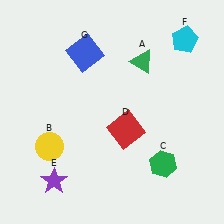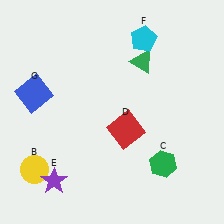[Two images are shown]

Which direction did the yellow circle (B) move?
The yellow circle (B) moved down.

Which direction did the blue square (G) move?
The blue square (G) moved left.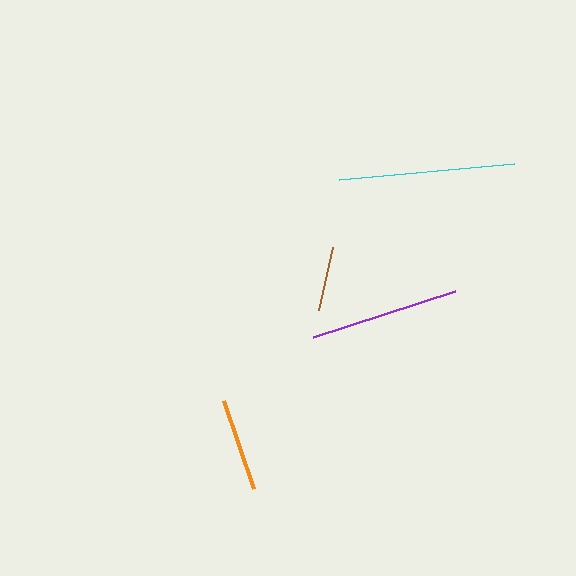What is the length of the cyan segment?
The cyan segment is approximately 175 pixels long.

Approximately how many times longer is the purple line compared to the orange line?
The purple line is approximately 1.6 times the length of the orange line.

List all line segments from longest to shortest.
From longest to shortest: cyan, purple, orange, brown.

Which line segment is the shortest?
The brown line is the shortest at approximately 65 pixels.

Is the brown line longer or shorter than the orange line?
The orange line is longer than the brown line.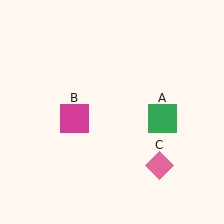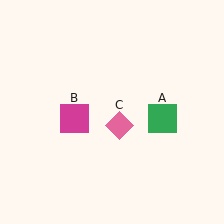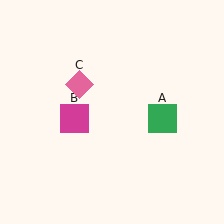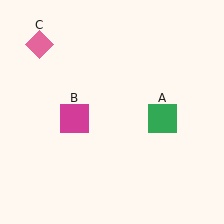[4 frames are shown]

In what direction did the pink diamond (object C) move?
The pink diamond (object C) moved up and to the left.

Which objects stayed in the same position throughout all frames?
Green square (object A) and magenta square (object B) remained stationary.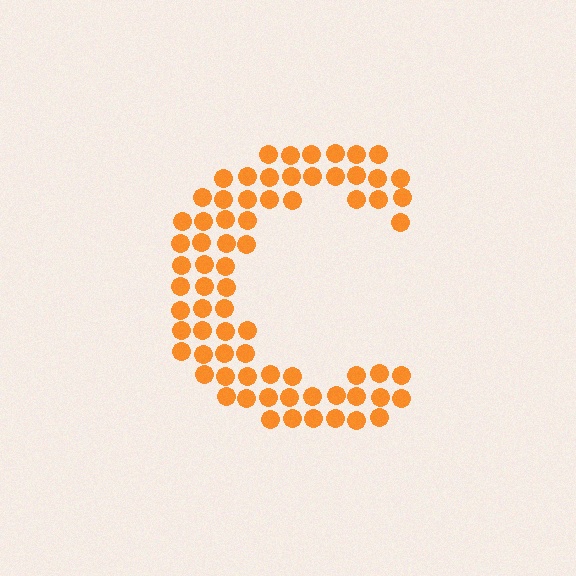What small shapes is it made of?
It is made of small circles.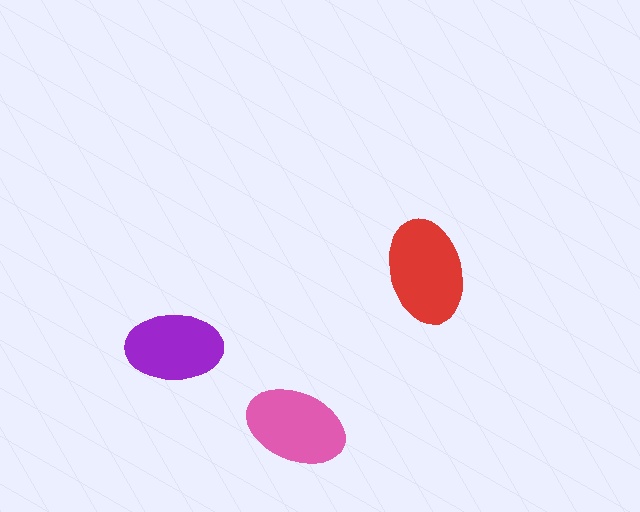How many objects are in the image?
There are 3 objects in the image.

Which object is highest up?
The red ellipse is topmost.